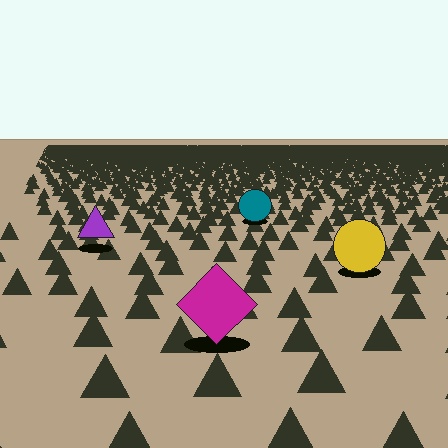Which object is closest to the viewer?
The magenta diamond is closest. The texture marks near it are larger and more spread out.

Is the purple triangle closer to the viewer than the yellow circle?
No. The yellow circle is closer — you can tell from the texture gradient: the ground texture is coarser near it.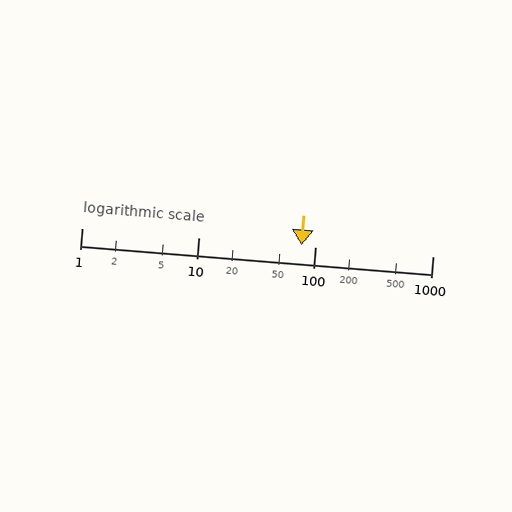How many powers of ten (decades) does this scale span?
The scale spans 3 decades, from 1 to 1000.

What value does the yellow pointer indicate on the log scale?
The pointer indicates approximately 76.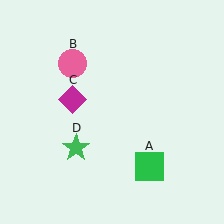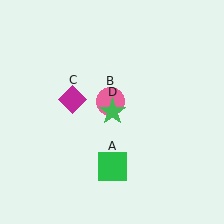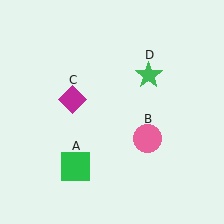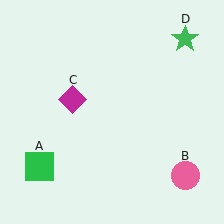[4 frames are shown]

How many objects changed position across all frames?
3 objects changed position: green square (object A), pink circle (object B), green star (object D).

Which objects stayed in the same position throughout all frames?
Magenta diamond (object C) remained stationary.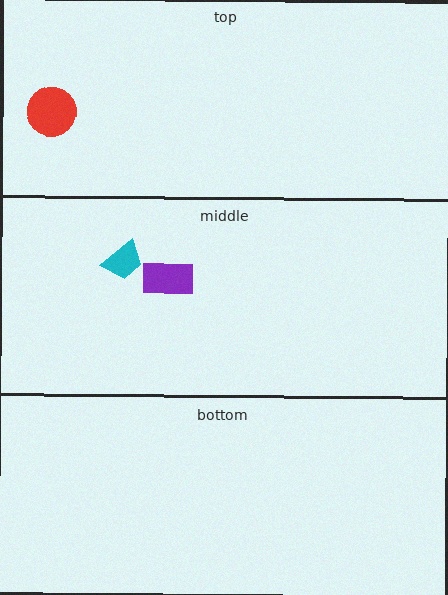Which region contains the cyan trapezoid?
The middle region.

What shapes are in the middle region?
The purple rectangle, the cyan trapezoid.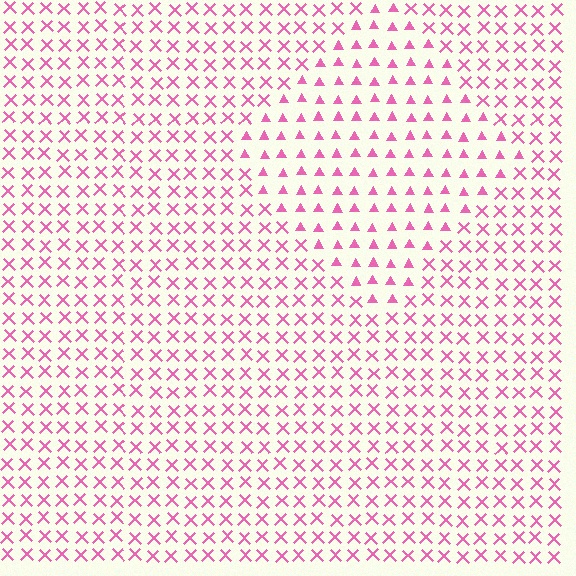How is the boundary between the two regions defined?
The boundary is defined by a change in element shape: triangles inside vs. X marks outside. All elements share the same color and spacing.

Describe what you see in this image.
The image is filled with small pink elements arranged in a uniform grid. A diamond-shaped region contains triangles, while the surrounding area contains X marks. The boundary is defined purely by the change in element shape.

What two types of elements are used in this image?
The image uses triangles inside the diamond region and X marks outside it.